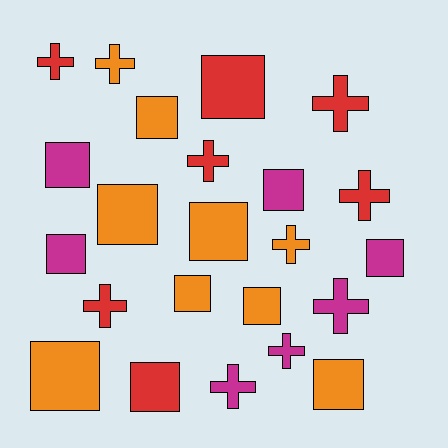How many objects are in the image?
There are 23 objects.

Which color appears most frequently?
Orange, with 9 objects.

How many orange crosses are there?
There are 2 orange crosses.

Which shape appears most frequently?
Square, with 13 objects.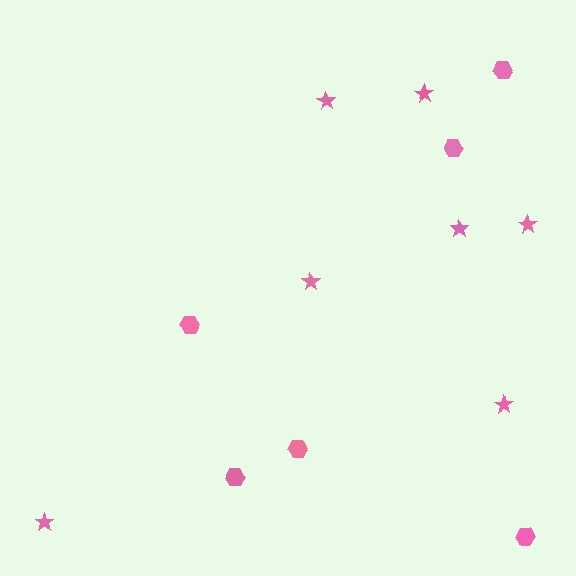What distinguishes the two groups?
There are 2 groups: one group of hexagons (6) and one group of stars (7).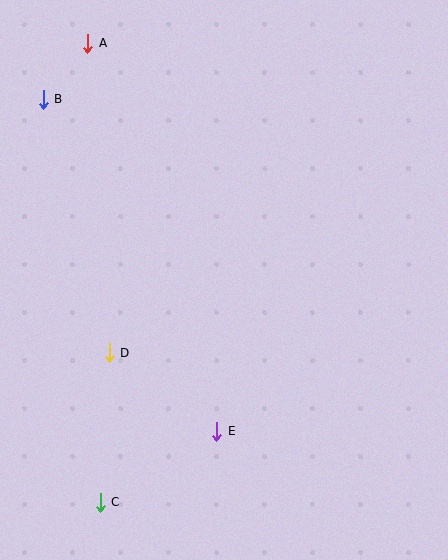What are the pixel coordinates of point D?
Point D is at (109, 353).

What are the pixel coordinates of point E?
Point E is at (217, 431).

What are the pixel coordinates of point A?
Point A is at (88, 43).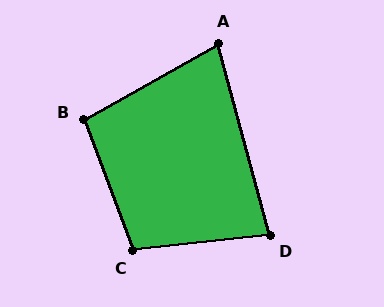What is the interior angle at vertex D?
Approximately 81 degrees (acute).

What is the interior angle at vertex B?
Approximately 99 degrees (obtuse).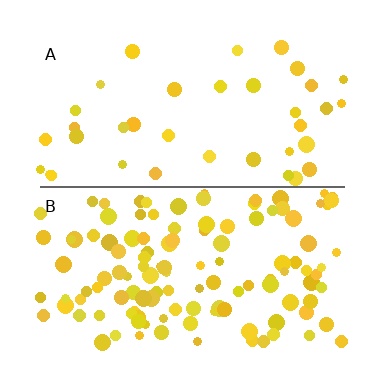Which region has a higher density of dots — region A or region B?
B (the bottom).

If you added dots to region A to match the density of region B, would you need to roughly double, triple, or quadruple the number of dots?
Approximately triple.